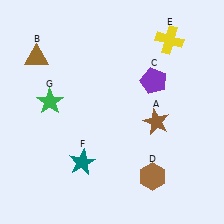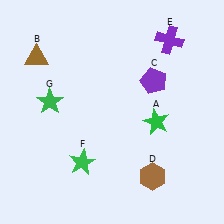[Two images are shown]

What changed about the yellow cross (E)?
In Image 1, E is yellow. In Image 2, it changed to purple.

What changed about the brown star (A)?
In Image 1, A is brown. In Image 2, it changed to green.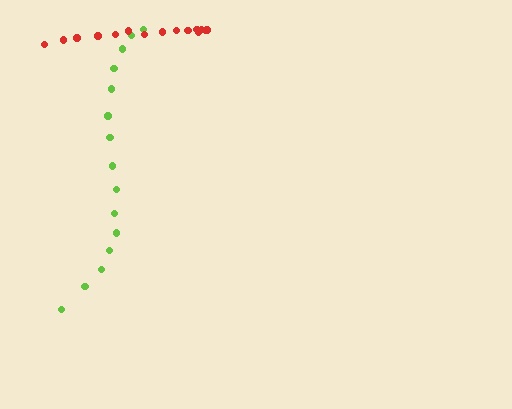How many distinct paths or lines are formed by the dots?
There are 2 distinct paths.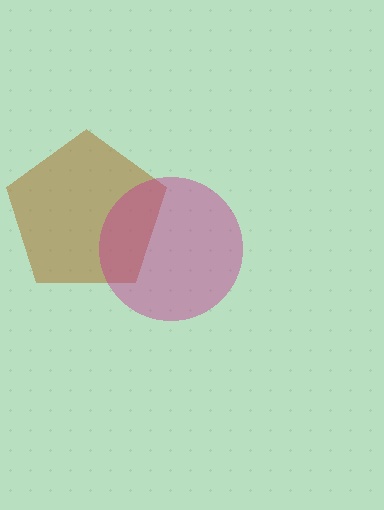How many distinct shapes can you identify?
There are 2 distinct shapes: a brown pentagon, a magenta circle.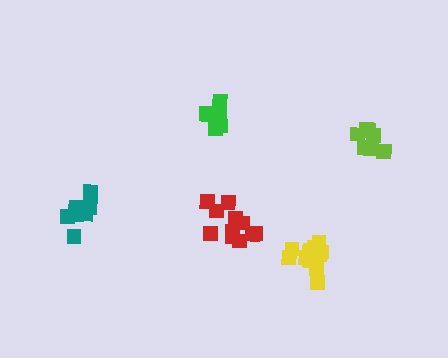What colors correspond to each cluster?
The clusters are colored: lime, green, teal, red, yellow.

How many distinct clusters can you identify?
There are 5 distinct clusters.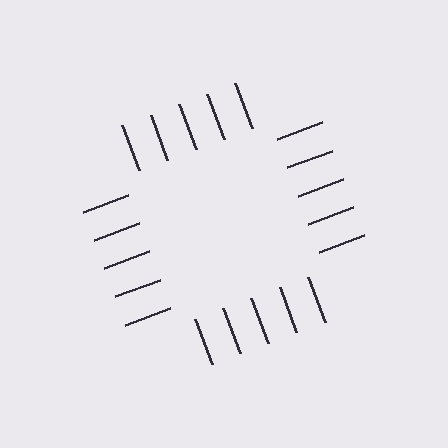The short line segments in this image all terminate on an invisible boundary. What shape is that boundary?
An illusory square — the line segments terminate on its edges but no continuous stroke is drawn.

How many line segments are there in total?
20 — 5 along each of the 4 edges.